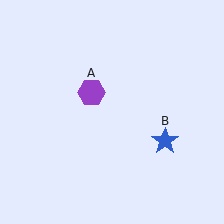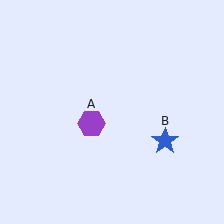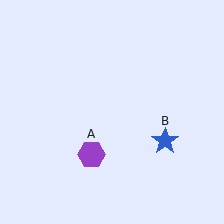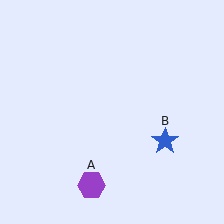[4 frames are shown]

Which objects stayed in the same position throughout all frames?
Blue star (object B) remained stationary.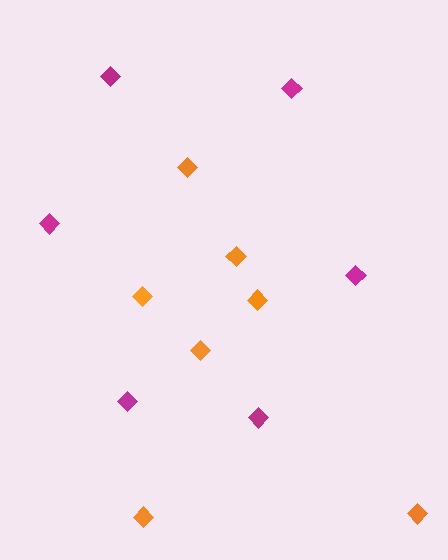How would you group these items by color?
There are 2 groups: one group of orange diamonds (7) and one group of magenta diamonds (6).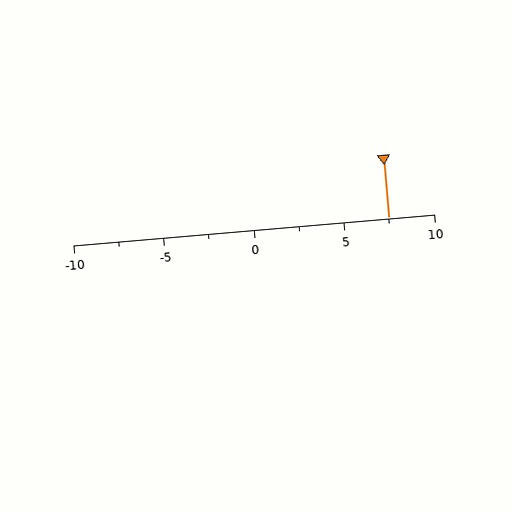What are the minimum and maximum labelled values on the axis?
The axis runs from -10 to 10.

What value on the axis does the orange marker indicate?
The marker indicates approximately 7.5.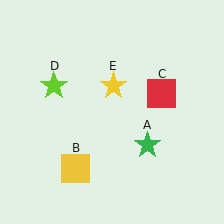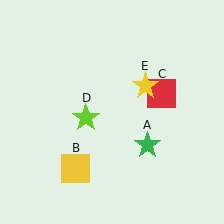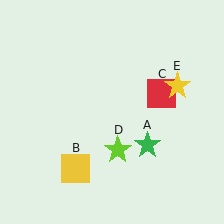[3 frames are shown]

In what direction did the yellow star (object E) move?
The yellow star (object E) moved right.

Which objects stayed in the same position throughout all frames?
Green star (object A) and yellow square (object B) and red square (object C) remained stationary.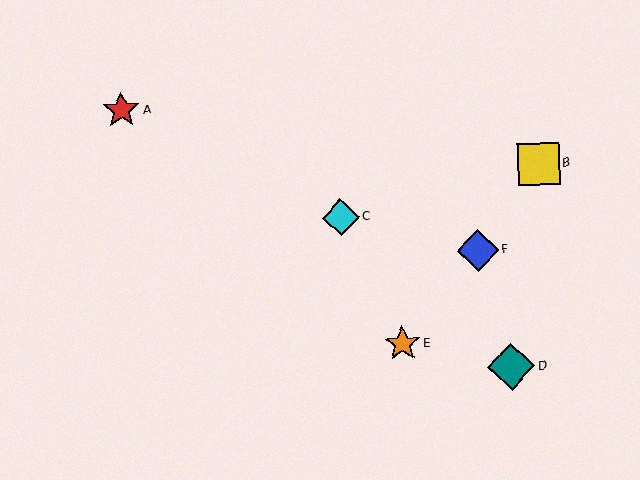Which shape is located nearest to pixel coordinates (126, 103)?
The red star (labeled A) at (121, 110) is nearest to that location.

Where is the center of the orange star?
The center of the orange star is at (402, 344).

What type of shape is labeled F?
Shape F is a blue diamond.